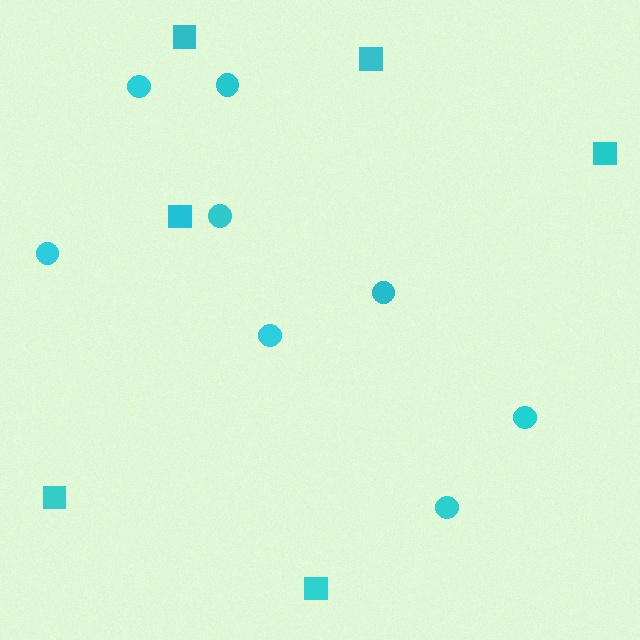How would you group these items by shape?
There are 2 groups: one group of circles (8) and one group of squares (6).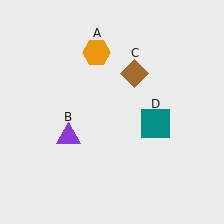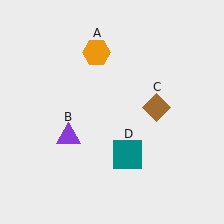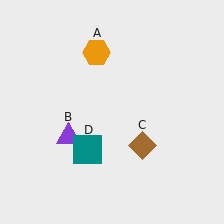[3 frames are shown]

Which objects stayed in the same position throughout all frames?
Orange hexagon (object A) and purple triangle (object B) remained stationary.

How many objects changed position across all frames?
2 objects changed position: brown diamond (object C), teal square (object D).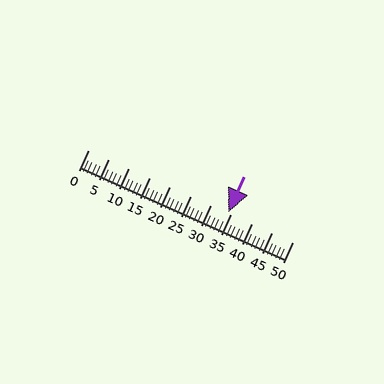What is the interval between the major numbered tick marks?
The major tick marks are spaced 5 units apart.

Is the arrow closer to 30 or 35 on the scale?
The arrow is closer to 35.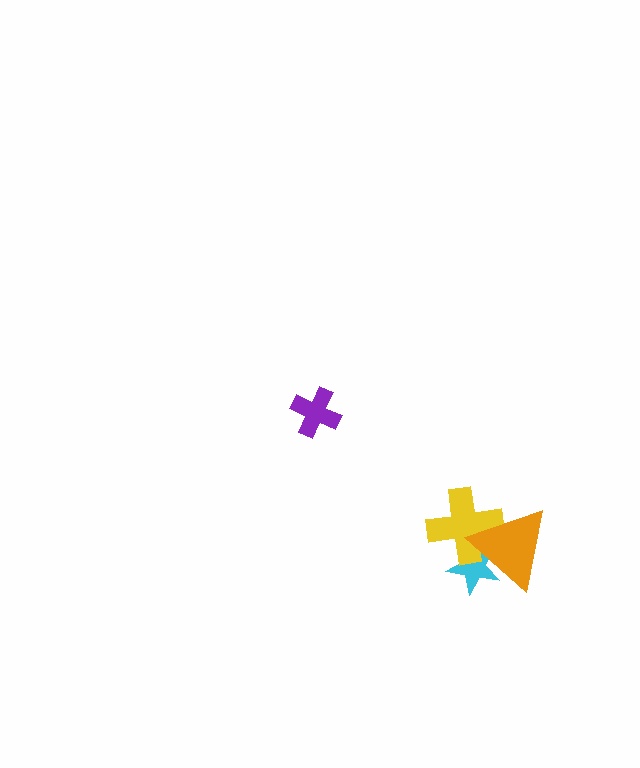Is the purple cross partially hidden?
No, no other shape covers it.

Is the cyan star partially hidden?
Yes, it is partially covered by another shape.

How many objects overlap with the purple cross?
0 objects overlap with the purple cross.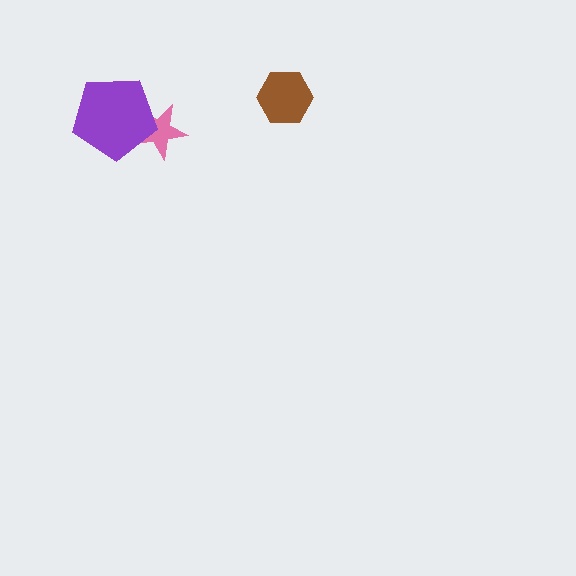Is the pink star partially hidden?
Yes, it is partially covered by another shape.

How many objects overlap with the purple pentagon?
1 object overlaps with the purple pentagon.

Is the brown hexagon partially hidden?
No, no other shape covers it.